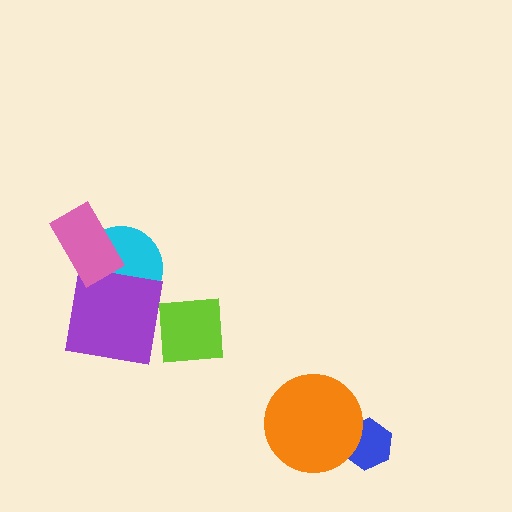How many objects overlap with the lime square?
0 objects overlap with the lime square.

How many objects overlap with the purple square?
1 object overlaps with the purple square.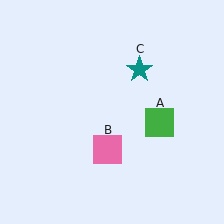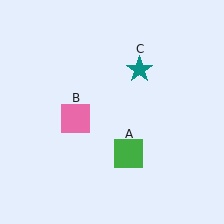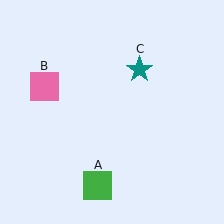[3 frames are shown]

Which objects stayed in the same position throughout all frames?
Teal star (object C) remained stationary.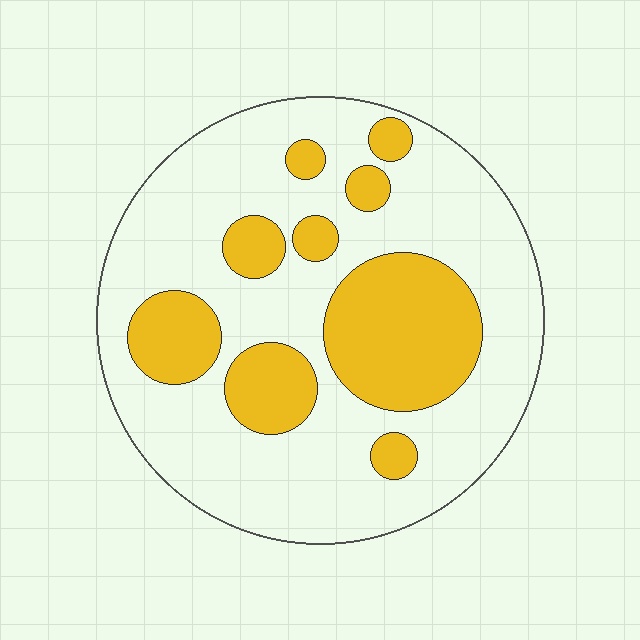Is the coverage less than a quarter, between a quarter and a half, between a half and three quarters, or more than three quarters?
Between a quarter and a half.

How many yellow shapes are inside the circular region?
9.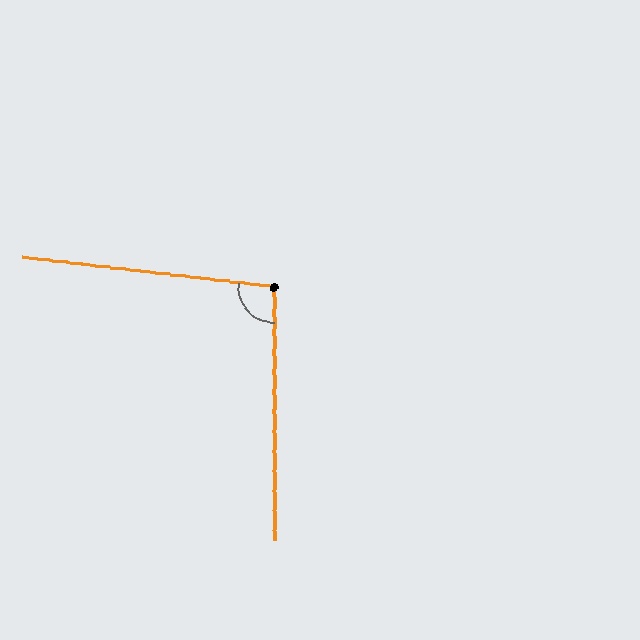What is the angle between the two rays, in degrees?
Approximately 97 degrees.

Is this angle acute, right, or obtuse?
It is obtuse.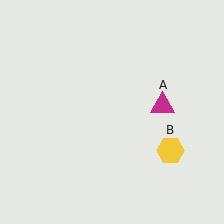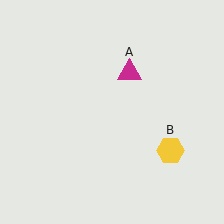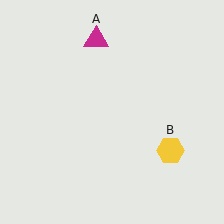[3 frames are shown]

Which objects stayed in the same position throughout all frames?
Yellow hexagon (object B) remained stationary.